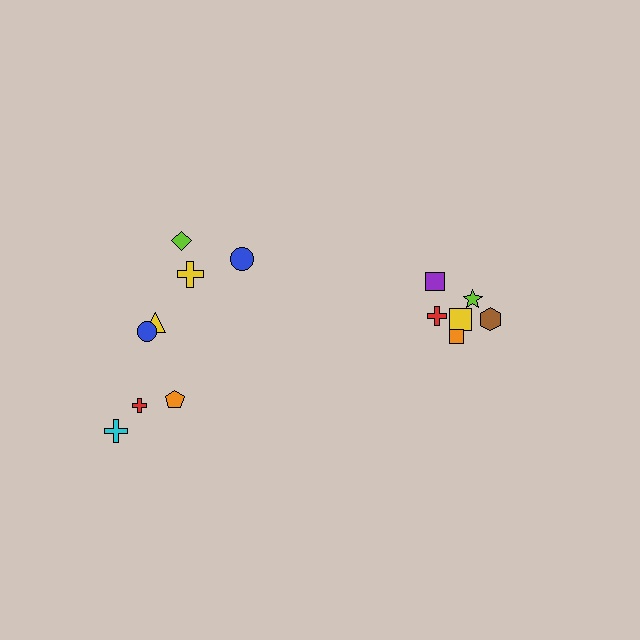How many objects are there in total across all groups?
There are 14 objects.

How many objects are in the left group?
There are 8 objects.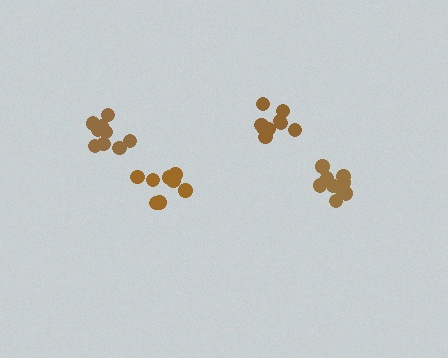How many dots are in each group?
Group 1: 9 dots, Group 2: 9 dots, Group 3: 8 dots, Group 4: 9 dots (35 total).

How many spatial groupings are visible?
There are 4 spatial groupings.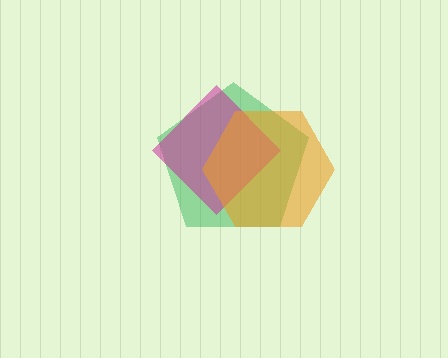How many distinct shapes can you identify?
There are 3 distinct shapes: a green pentagon, a magenta diamond, an orange hexagon.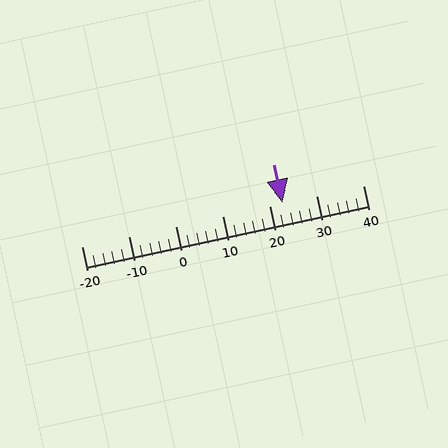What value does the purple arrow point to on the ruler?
The purple arrow points to approximately 23.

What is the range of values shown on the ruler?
The ruler shows values from -20 to 40.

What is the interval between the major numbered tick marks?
The major tick marks are spaced 10 units apart.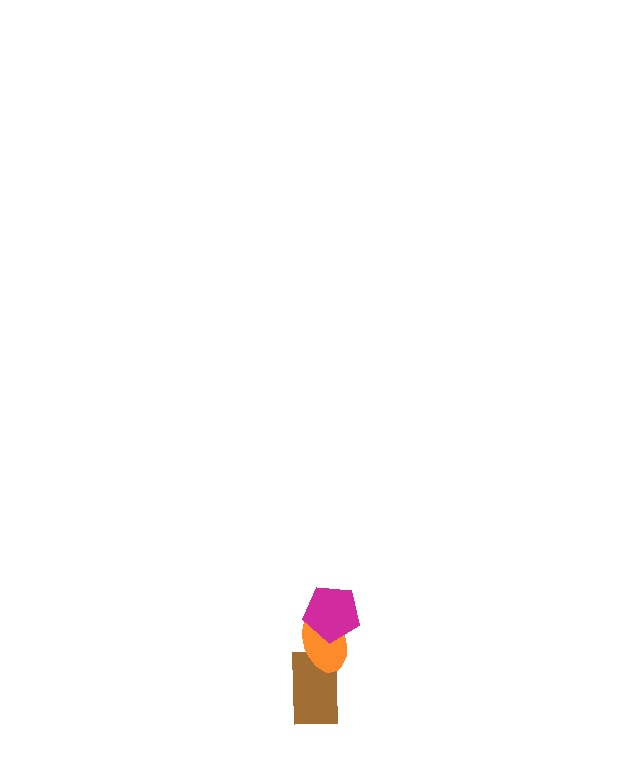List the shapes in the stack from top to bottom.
From top to bottom: the magenta pentagon, the orange ellipse, the brown rectangle.